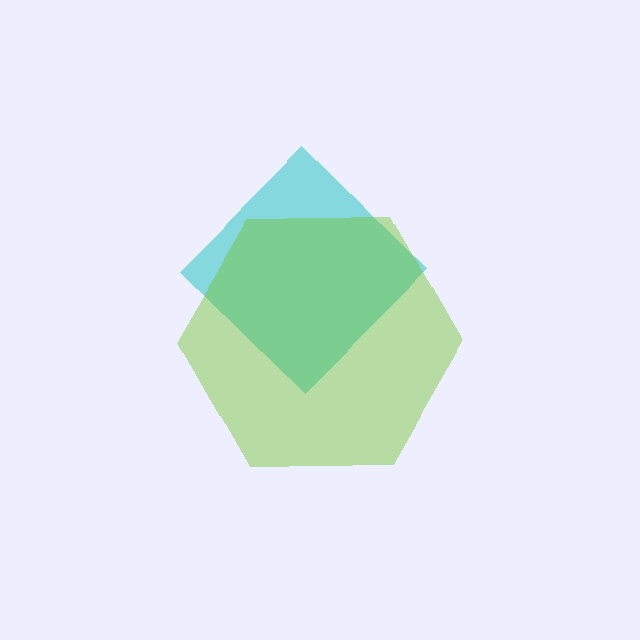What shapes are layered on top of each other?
The layered shapes are: a cyan diamond, a lime hexagon.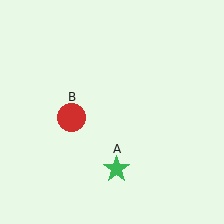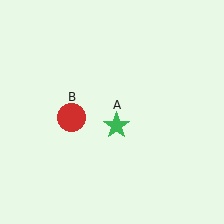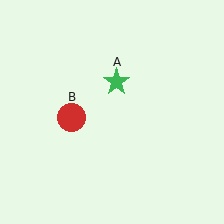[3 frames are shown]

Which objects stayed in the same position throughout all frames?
Red circle (object B) remained stationary.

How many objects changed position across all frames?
1 object changed position: green star (object A).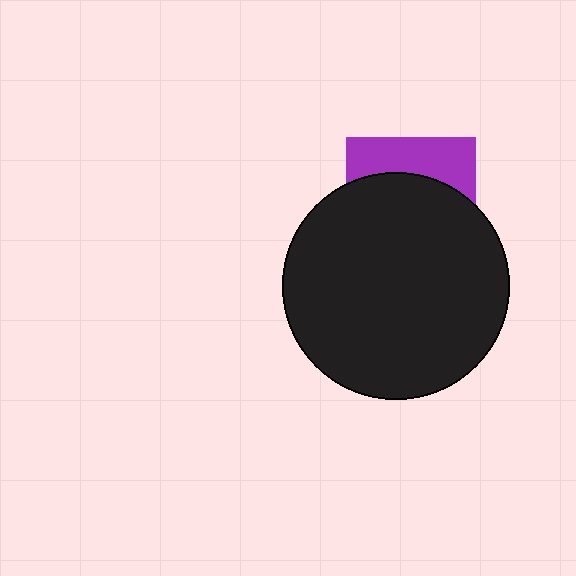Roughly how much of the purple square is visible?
A small part of it is visible (roughly 32%).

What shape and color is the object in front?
The object in front is a black circle.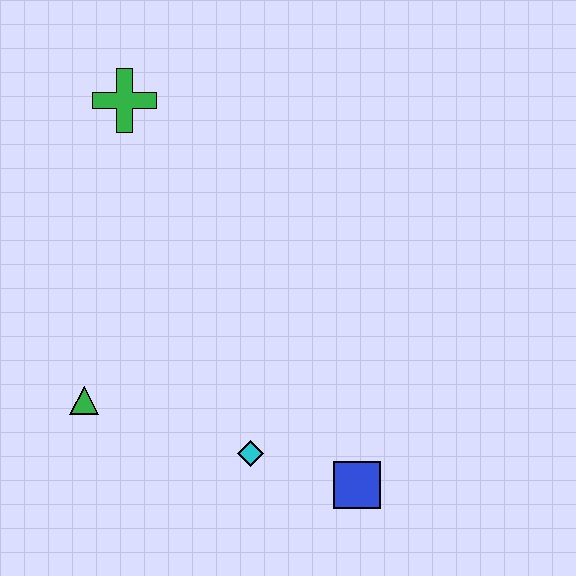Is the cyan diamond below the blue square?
No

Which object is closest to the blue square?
The cyan diamond is closest to the blue square.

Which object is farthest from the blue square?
The green cross is farthest from the blue square.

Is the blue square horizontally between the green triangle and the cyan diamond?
No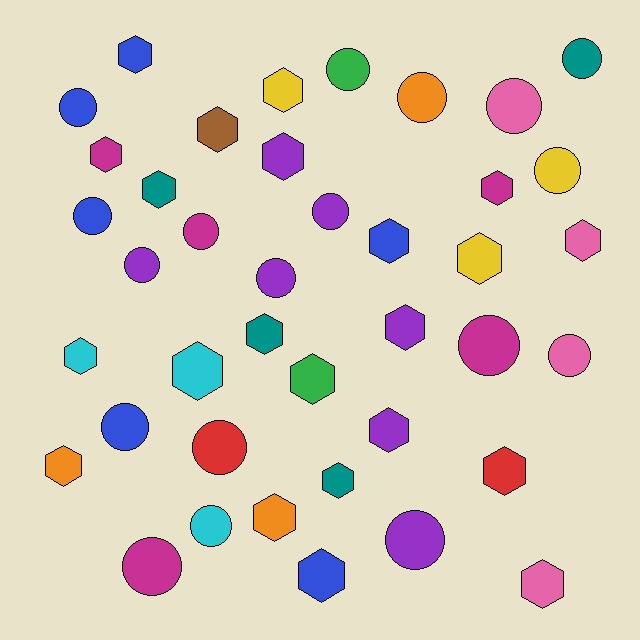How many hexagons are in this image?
There are 22 hexagons.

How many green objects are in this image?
There are 2 green objects.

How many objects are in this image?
There are 40 objects.